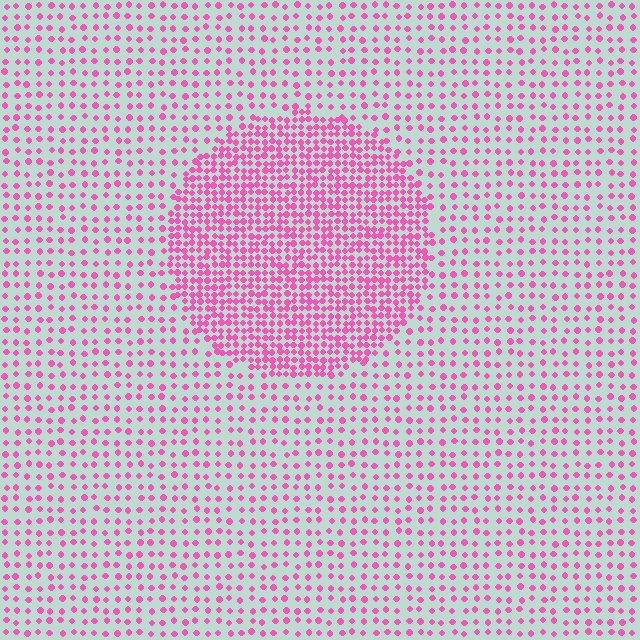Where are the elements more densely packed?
The elements are more densely packed inside the circle boundary.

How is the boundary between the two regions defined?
The boundary is defined by a change in element density (approximately 2.4x ratio). All elements are the same color, size, and shape.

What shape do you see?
I see a circle.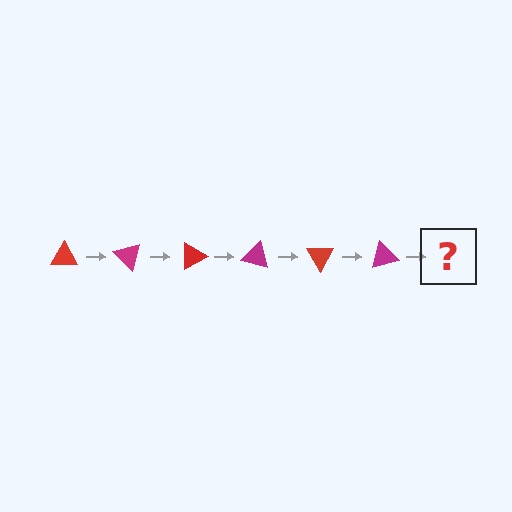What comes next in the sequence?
The next element should be a red triangle, rotated 270 degrees from the start.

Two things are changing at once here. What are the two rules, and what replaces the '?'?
The two rules are that it rotates 45 degrees each step and the color cycles through red and magenta. The '?' should be a red triangle, rotated 270 degrees from the start.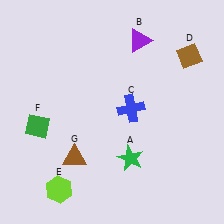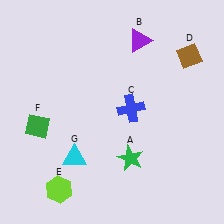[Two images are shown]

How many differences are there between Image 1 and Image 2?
There is 1 difference between the two images.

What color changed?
The triangle (G) changed from brown in Image 1 to cyan in Image 2.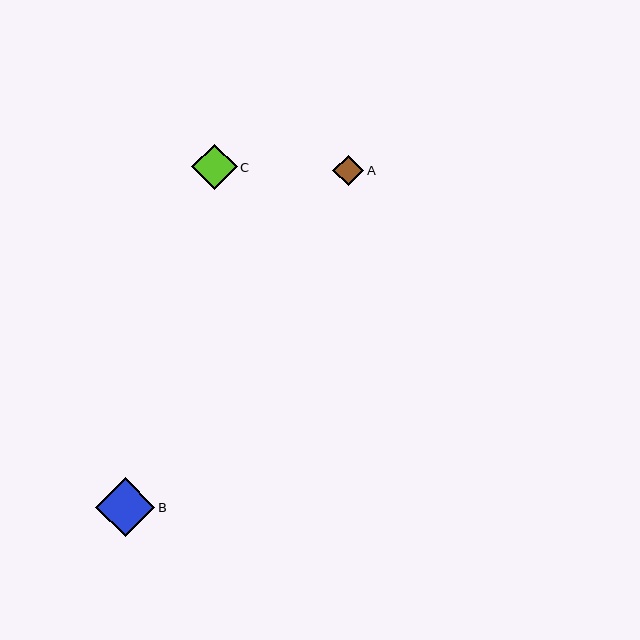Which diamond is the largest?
Diamond B is the largest with a size of approximately 59 pixels.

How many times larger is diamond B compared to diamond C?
Diamond B is approximately 1.3 times the size of diamond C.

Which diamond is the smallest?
Diamond A is the smallest with a size of approximately 31 pixels.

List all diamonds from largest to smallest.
From largest to smallest: B, C, A.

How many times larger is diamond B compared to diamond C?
Diamond B is approximately 1.3 times the size of diamond C.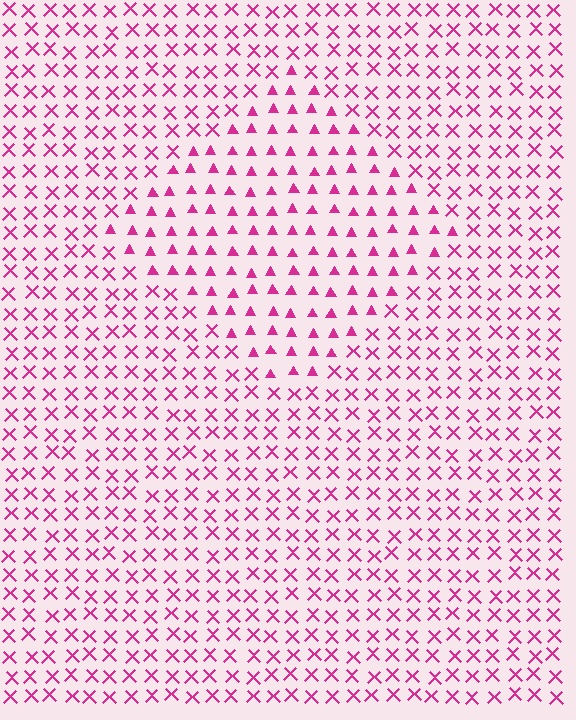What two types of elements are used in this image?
The image uses triangles inside the diamond region and X marks outside it.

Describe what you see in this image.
The image is filled with small magenta elements arranged in a uniform grid. A diamond-shaped region contains triangles, while the surrounding area contains X marks. The boundary is defined purely by the change in element shape.